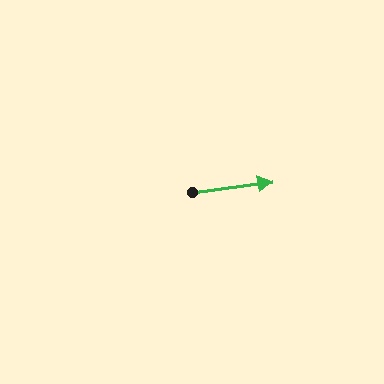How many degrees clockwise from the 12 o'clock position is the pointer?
Approximately 83 degrees.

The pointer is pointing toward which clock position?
Roughly 3 o'clock.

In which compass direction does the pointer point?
East.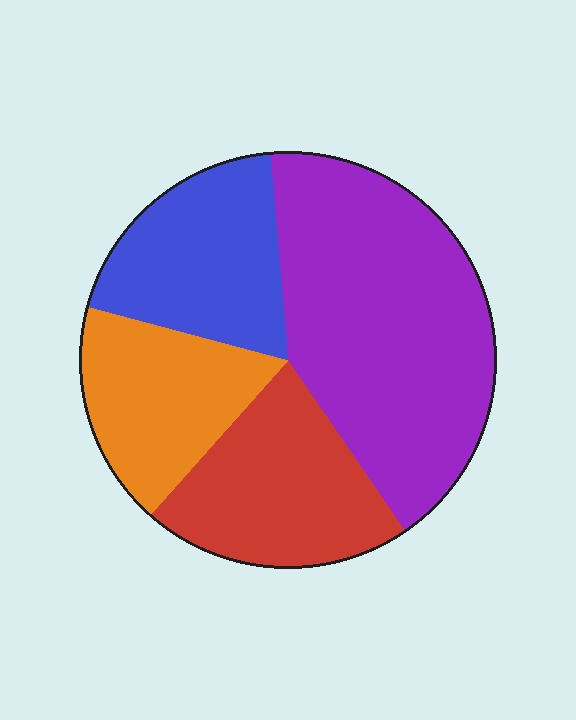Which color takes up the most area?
Purple, at roughly 40%.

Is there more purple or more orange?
Purple.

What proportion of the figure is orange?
Orange covers 18% of the figure.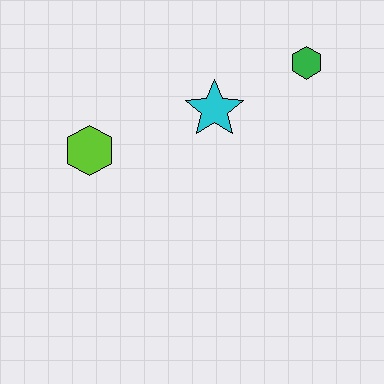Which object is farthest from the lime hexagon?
The green hexagon is farthest from the lime hexagon.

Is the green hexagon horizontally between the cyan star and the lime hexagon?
No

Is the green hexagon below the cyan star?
No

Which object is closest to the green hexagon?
The cyan star is closest to the green hexagon.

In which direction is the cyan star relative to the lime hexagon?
The cyan star is to the right of the lime hexagon.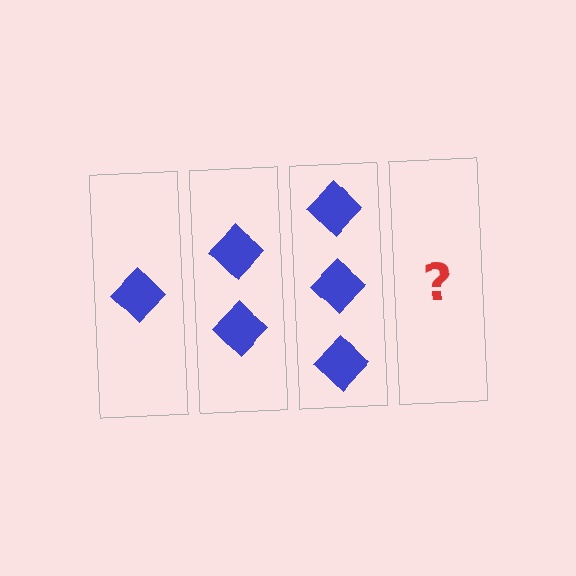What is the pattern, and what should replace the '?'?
The pattern is that each step adds one more diamond. The '?' should be 4 diamonds.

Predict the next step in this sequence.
The next step is 4 diamonds.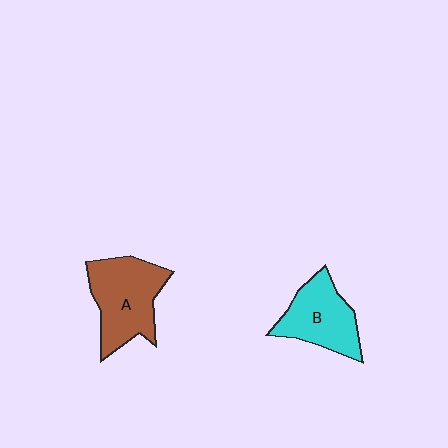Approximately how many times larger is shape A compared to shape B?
Approximately 1.2 times.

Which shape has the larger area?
Shape A (brown).